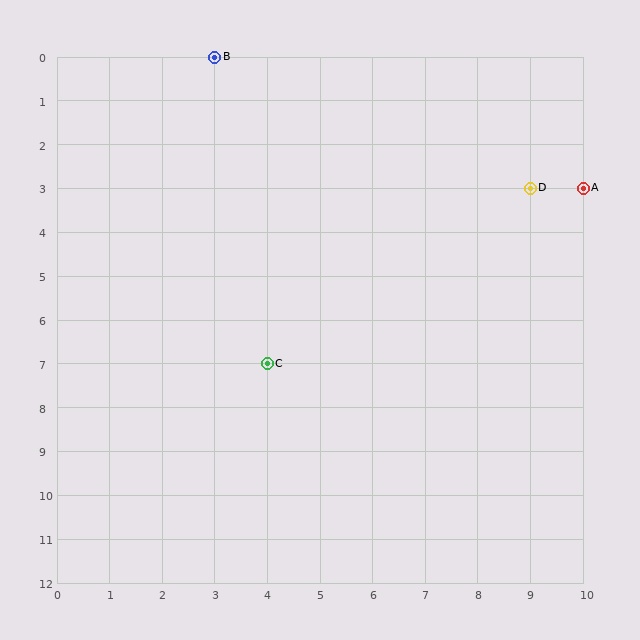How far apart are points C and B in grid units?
Points C and B are 1 column and 7 rows apart (about 7.1 grid units diagonally).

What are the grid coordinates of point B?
Point B is at grid coordinates (3, 0).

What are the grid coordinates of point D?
Point D is at grid coordinates (9, 3).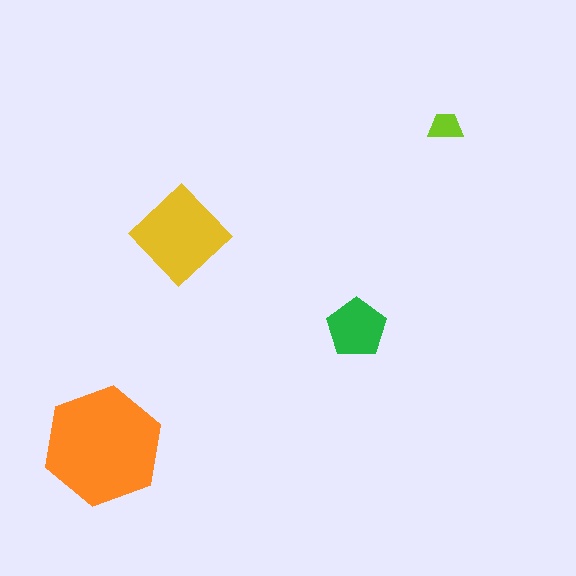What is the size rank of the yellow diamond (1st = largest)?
2nd.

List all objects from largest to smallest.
The orange hexagon, the yellow diamond, the green pentagon, the lime trapezoid.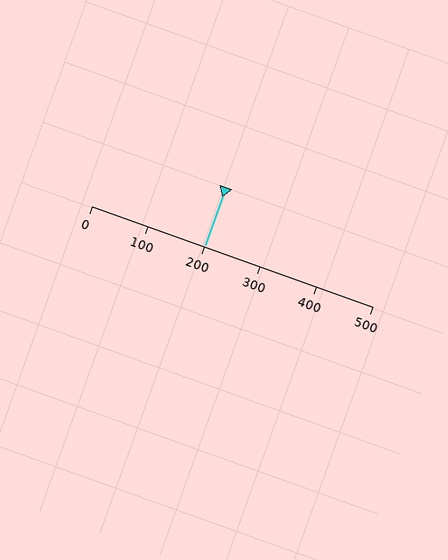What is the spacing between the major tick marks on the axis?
The major ticks are spaced 100 apart.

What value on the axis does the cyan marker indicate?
The marker indicates approximately 200.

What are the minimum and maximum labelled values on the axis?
The axis runs from 0 to 500.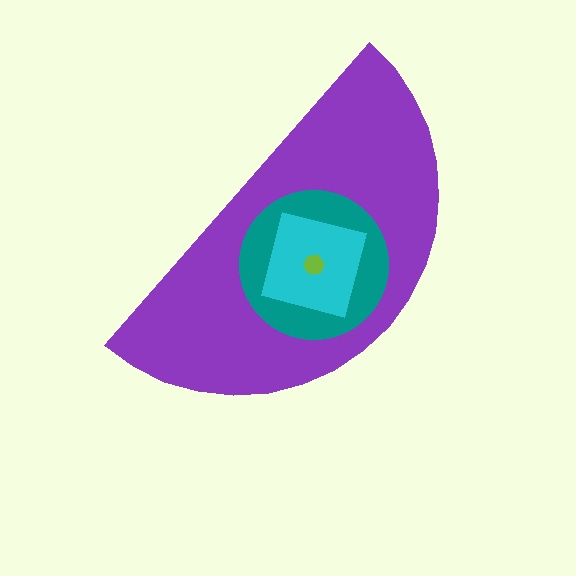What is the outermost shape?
The purple semicircle.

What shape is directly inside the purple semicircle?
The teal circle.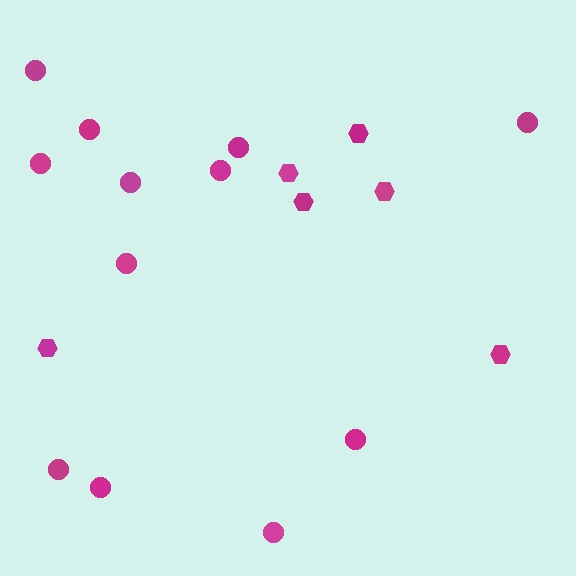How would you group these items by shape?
There are 2 groups: one group of hexagons (6) and one group of circles (12).